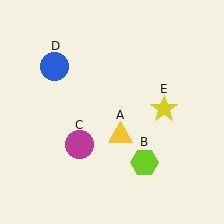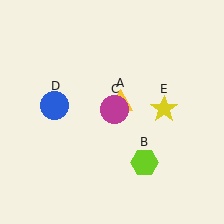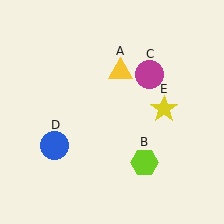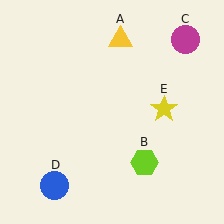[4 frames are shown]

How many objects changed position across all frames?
3 objects changed position: yellow triangle (object A), magenta circle (object C), blue circle (object D).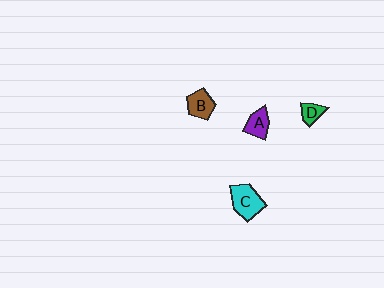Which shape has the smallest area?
Shape D (green).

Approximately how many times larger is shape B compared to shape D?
Approximately 1.6 times.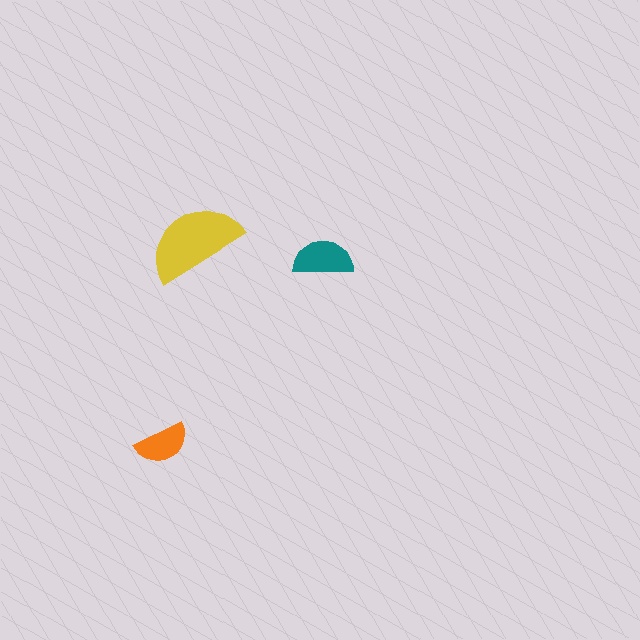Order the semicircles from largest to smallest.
the yellow one, the teal one, the orange one.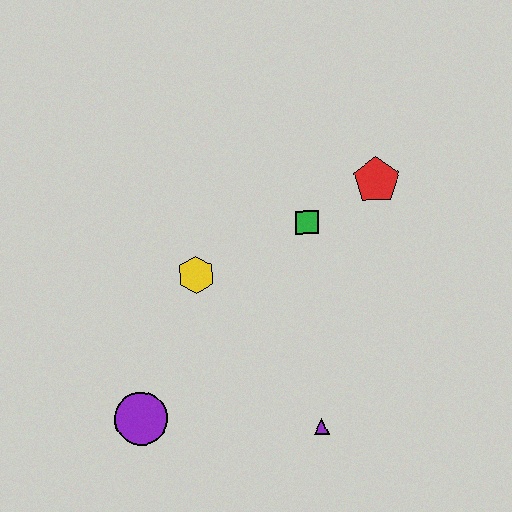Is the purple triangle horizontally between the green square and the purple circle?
No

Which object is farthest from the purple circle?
The red pentagon is farthest from the purple circle.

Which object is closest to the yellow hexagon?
The green square is closest to the yellow hexagon.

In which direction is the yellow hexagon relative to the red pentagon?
The yellow hexagon is to the left of the red pentagon.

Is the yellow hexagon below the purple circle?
No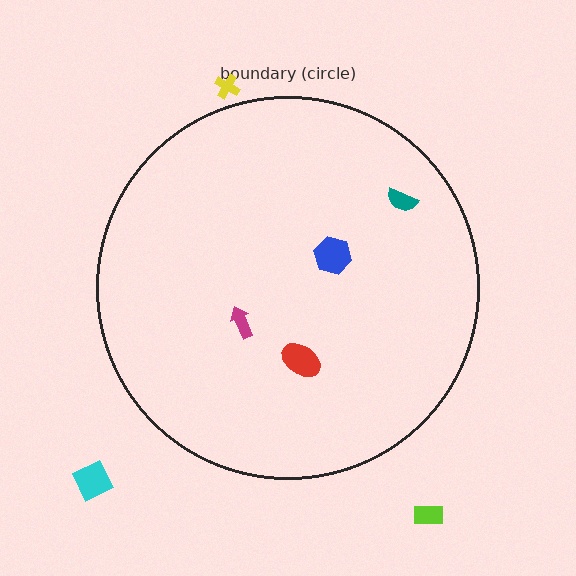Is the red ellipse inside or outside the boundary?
Inside.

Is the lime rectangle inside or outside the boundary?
Outside.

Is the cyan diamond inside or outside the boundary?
Outside.